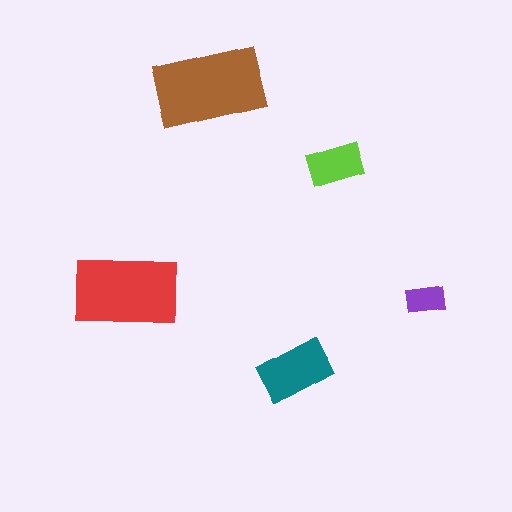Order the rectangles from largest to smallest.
the brown one, the red one, the teal one, the lime one, the purple one.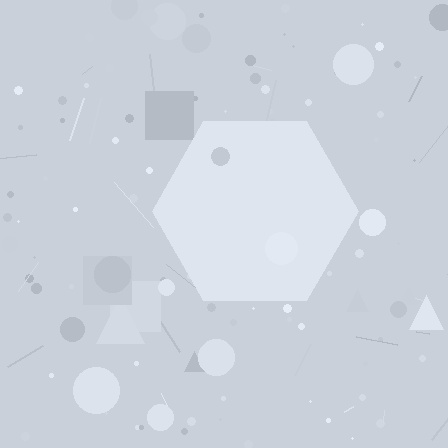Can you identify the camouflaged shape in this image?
The camouflaged shape is a hexagon.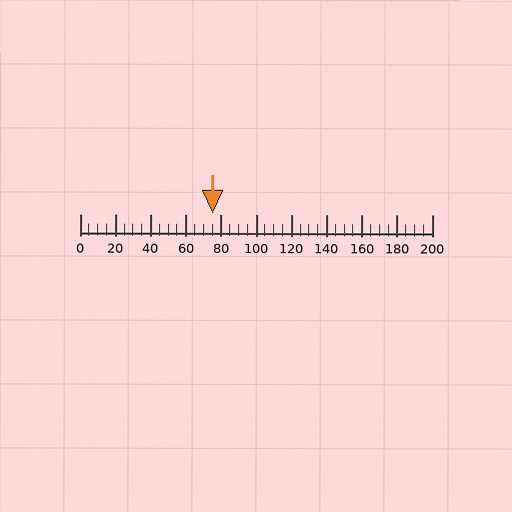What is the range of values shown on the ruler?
The ruler shows values from 0 to 200.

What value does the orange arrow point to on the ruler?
The orange arrow points to approximately 75.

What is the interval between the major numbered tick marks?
The major tick marks are spaced 20 units apart.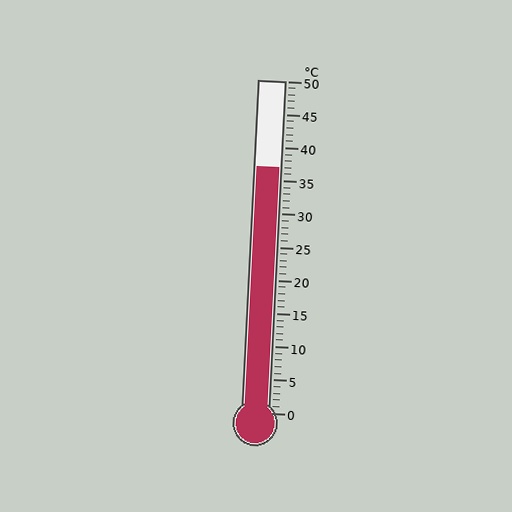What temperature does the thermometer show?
The thermometer shows approximately 37°C.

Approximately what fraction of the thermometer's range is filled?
The thermometer is filled to approximately 75% of its range.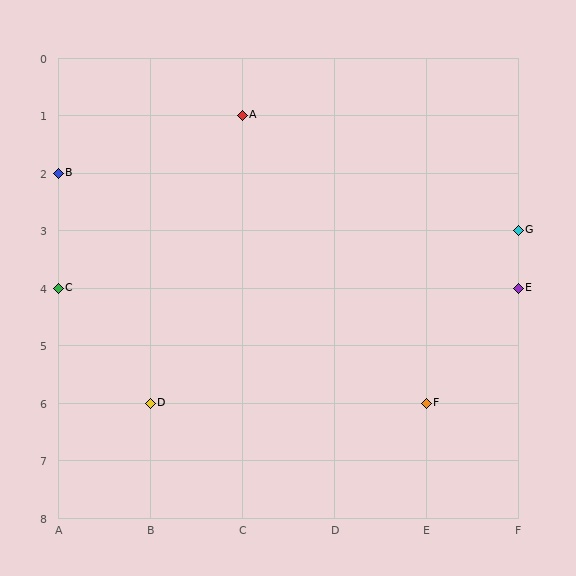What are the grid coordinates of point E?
Point E is at grid coordinates (F, 4).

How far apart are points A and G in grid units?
Points A and G are 3 columns and 2 rows apart (about 3.6 grid units diagonally).